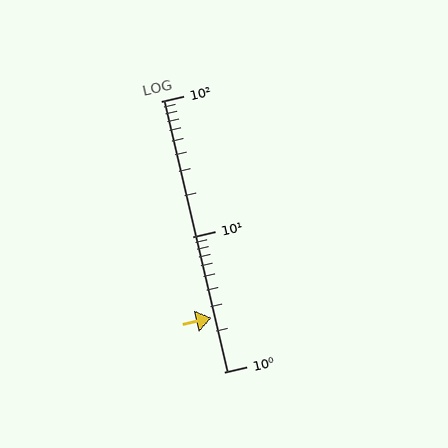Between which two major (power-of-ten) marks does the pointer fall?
The pointer is between 1 and 10.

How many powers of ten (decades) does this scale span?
The scale spans 2 decades, from 1 to 100.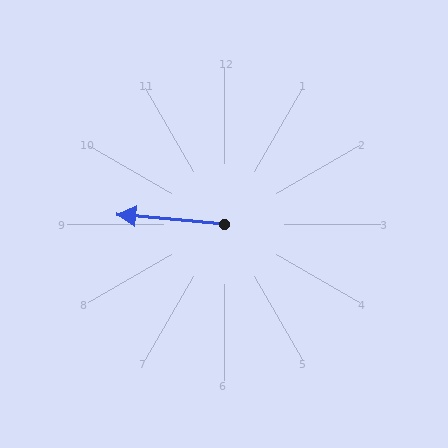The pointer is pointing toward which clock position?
Roughly 9 o'clock.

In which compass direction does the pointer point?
West.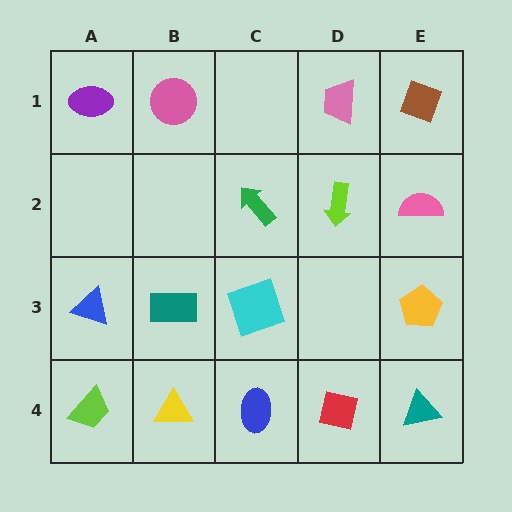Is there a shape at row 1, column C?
No, that cell is empty.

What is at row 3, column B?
A teal rectangle.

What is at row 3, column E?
A yellow pentagon.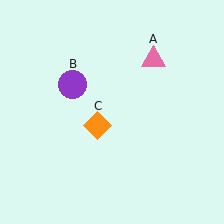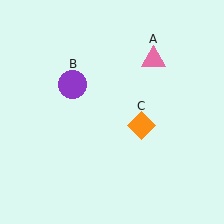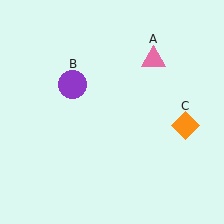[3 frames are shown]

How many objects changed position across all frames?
1 object changed position: orange diamond (object C).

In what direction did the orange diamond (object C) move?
The orange diamond (object C) moved right.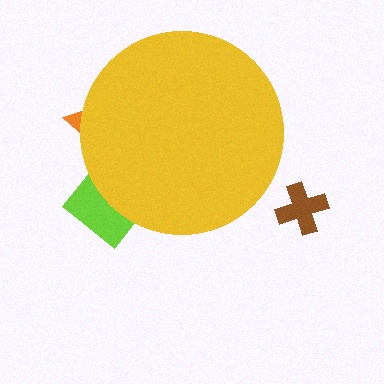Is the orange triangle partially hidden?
Yes, the orange triangle is partially hidden behind the yellow circle.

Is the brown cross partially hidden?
No, the brown cross is fully visible.